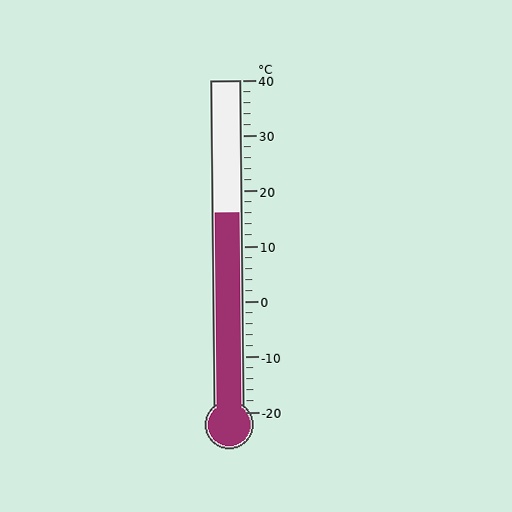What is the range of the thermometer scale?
The thermometer scale ranges from -20°C to 40°C.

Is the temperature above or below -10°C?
The temperature is above -10°C.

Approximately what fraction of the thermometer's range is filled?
The thermometer is filled to approximately 60% of its range.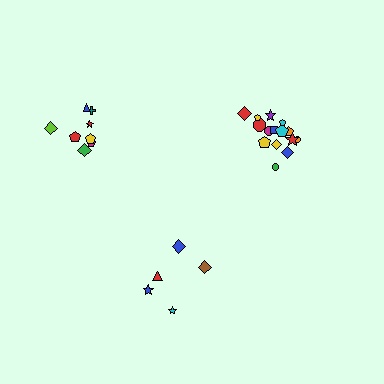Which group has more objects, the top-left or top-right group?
The top-right group.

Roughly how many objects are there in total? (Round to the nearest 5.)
Roughly 30 objects in total.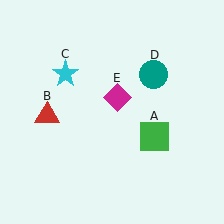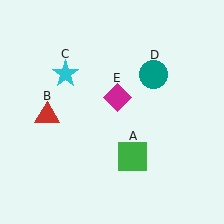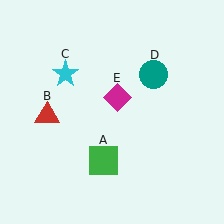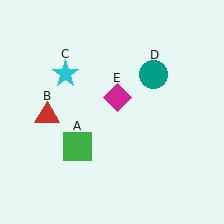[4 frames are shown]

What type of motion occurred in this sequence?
The green square (object A) rotated clockwise around the center of the scene.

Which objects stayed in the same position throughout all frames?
Red triangle (object B) and cyan star (object C) and teal circle (object D) and magenta diamond (object E) remained stationary.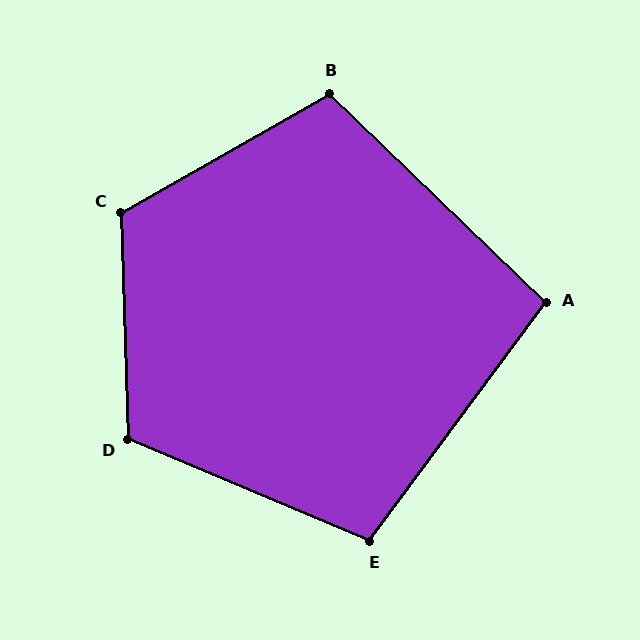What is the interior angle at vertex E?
Approximately 104 degrees (obtuse).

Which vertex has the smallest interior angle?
A, at approximately 98 degrees.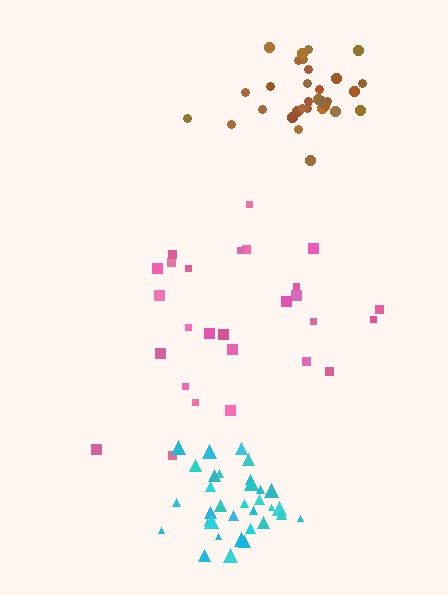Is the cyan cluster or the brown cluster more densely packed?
Cyan.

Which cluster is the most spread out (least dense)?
Pink.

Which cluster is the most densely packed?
Cyan.